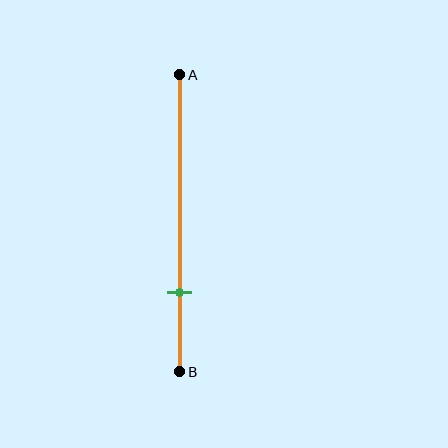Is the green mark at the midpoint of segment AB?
No, the mark is at about 75% from A, not at the 50% midpoint.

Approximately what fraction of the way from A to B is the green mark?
The green mark is approximately 75% of the way from A to B.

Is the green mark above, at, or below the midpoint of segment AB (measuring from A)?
The green mark is below the midpoint of segment AB.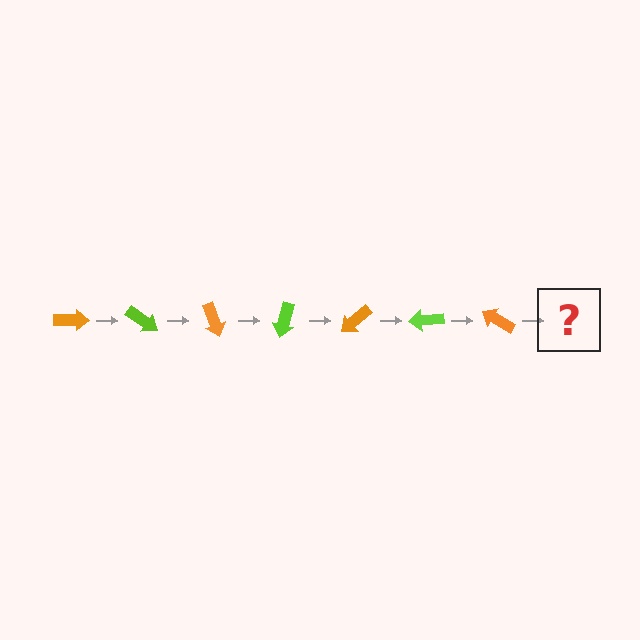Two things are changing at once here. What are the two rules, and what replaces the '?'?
The two rules are that it rotates 35 degrees each step and the color cycles through orange and lime. The '?' should be a lime arrow, rotated 245 degrees from the start.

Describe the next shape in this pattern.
It should be a lime arrow, rotated 245 degrees from the start.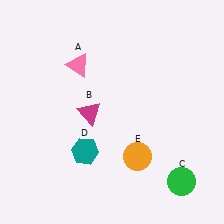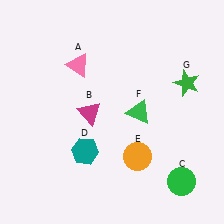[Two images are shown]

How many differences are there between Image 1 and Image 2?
There are 2 differences between the two images.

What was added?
A green triangle (F), a green star (G) were added in Image 2.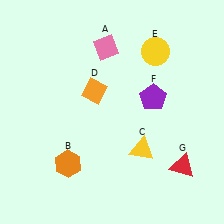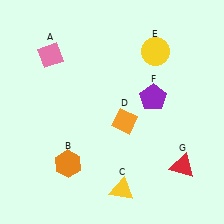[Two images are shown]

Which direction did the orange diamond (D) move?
The orange diamond (D) moved down.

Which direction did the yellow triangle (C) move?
The yellow triangle (C) moved down.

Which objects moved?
The objects that moved are: the pink diamond (A), the yellow triangle (C), the orange diamond (D).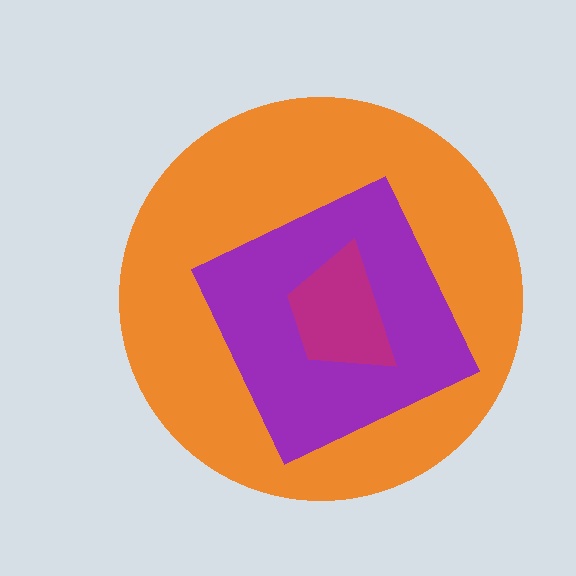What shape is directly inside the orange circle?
The purple diamond.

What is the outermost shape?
The orange circle.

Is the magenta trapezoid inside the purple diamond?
Yes.